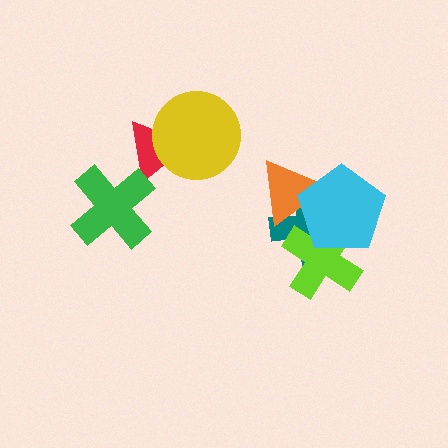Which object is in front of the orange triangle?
The cyan pentagon is in front of the orange triangle.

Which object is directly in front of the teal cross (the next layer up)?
The lime cross is directly in front of the teal cross.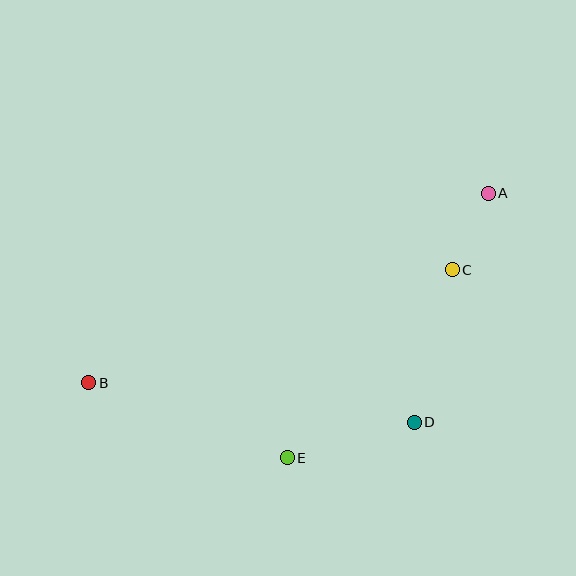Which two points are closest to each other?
Points A and C are closest to each other.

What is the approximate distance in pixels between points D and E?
The distance between D and E is approximately 132 pixels.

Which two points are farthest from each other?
Points A and B are farthest from each other.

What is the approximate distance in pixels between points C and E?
The distance between C and E is approximately 250 pixels.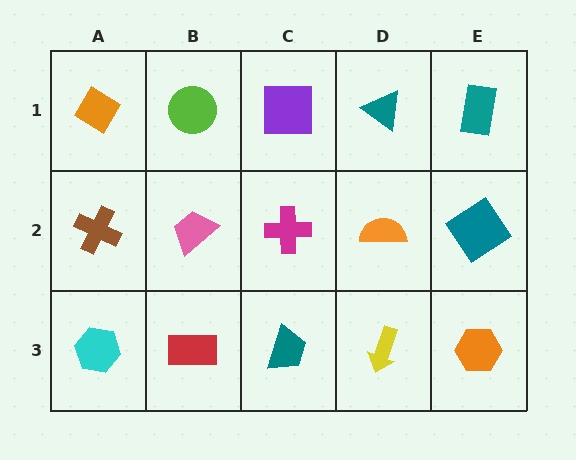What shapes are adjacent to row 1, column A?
A brown cross (row 2, column A), a lime circle (row 1, column B).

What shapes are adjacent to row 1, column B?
A pink trapezoid (row 2, column B), an orange diamond (row 1, column A), a purple square (row 1, column C).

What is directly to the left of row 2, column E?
An orange semicircle.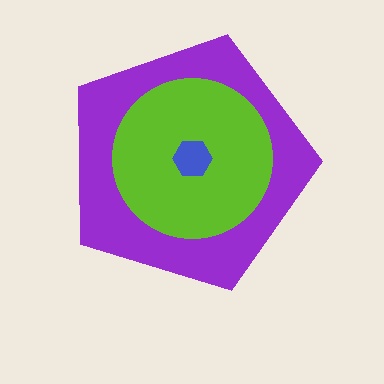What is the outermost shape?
The purple pentagon.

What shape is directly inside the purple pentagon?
The lime circle.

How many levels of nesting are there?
3.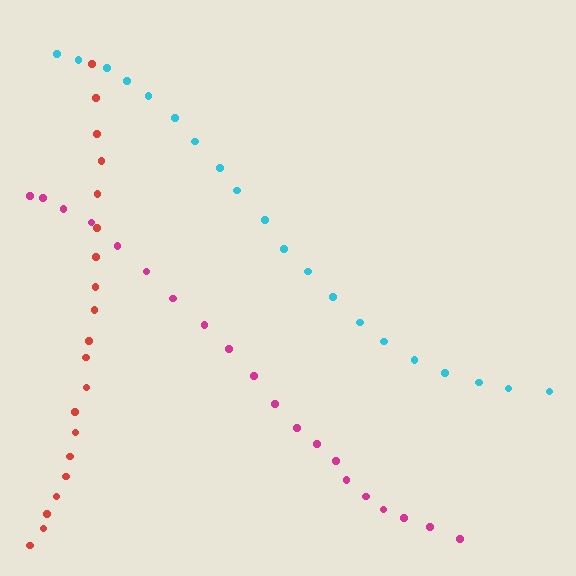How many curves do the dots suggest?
There are 3 distinct paths.